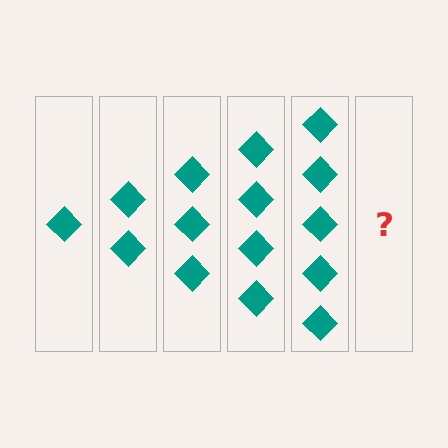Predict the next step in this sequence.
The next step is 6 diamonds.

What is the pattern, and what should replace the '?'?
The pattern is that each step adds one more diamond. The '?' should be 6 diamonds.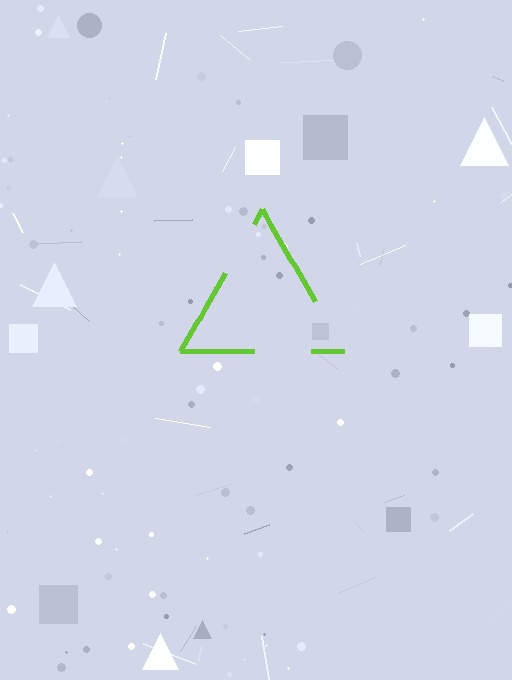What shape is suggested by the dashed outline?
The dashed outline suggests a triangle.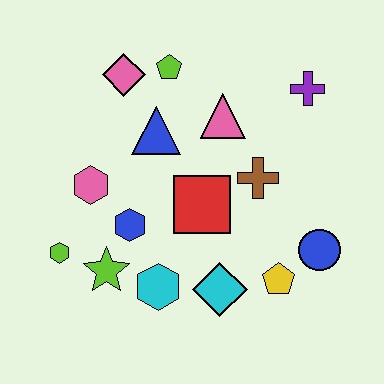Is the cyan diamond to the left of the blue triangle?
No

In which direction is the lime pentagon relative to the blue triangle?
The lime pentagon is above the blue triangle.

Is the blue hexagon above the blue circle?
Yes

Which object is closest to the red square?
The brown cross is closest to the red square.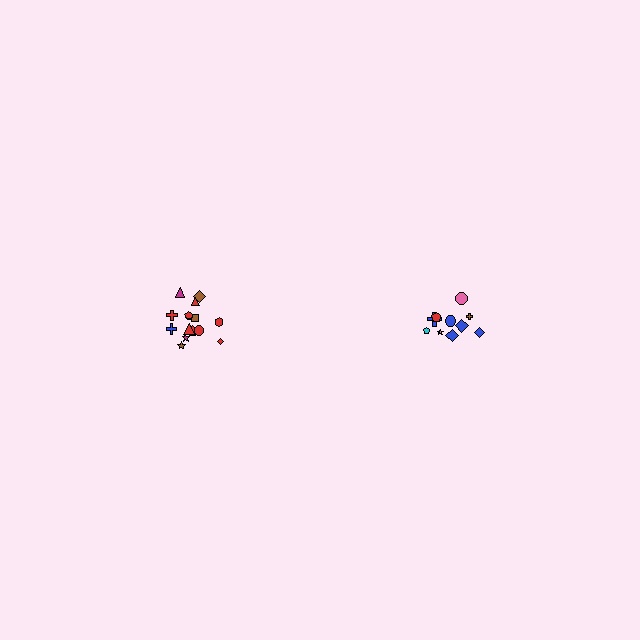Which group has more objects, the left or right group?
The left group.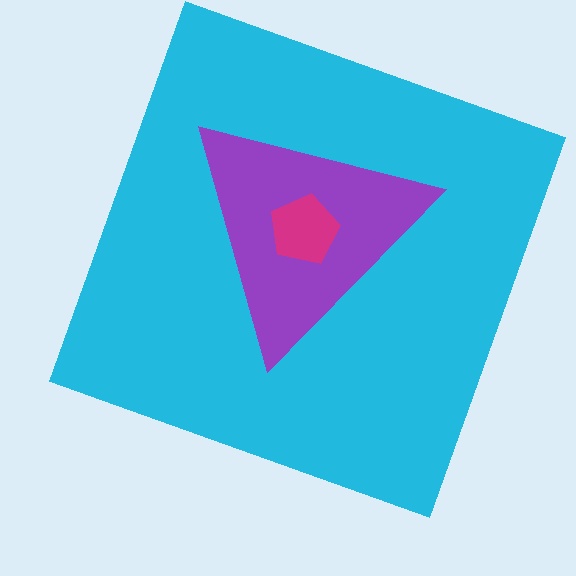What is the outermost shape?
The cyan square.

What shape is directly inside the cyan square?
The purple triangle.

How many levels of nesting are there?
3.